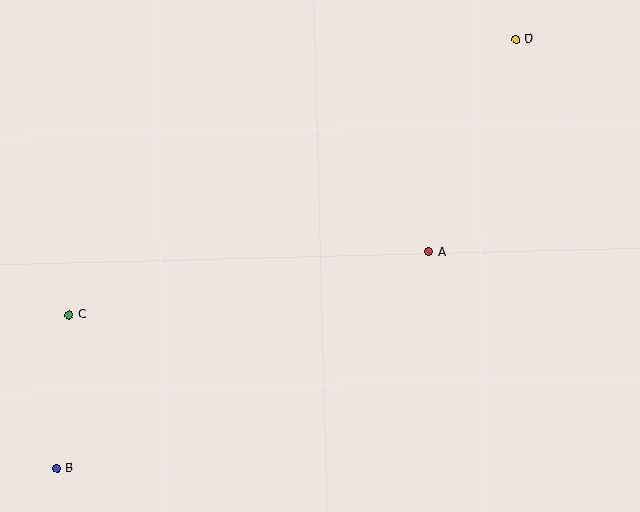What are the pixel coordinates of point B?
Point B is at (57, 468).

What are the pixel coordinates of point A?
Point A is at (429, 252).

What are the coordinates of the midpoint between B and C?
The midpoint between B and C is at (63, 391).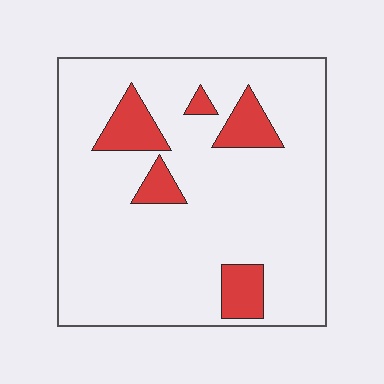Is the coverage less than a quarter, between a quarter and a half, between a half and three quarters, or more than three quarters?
Less than a quarter.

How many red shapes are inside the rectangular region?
5.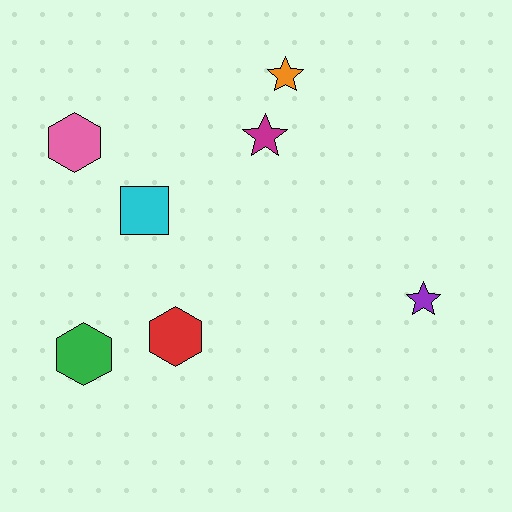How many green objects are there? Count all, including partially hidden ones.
There is 1 green object.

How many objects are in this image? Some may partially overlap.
There are 7 objects.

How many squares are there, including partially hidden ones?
There is 1 square.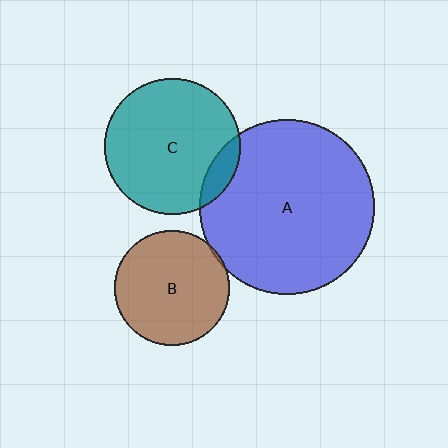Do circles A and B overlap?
Yes.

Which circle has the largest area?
Circle A (blue).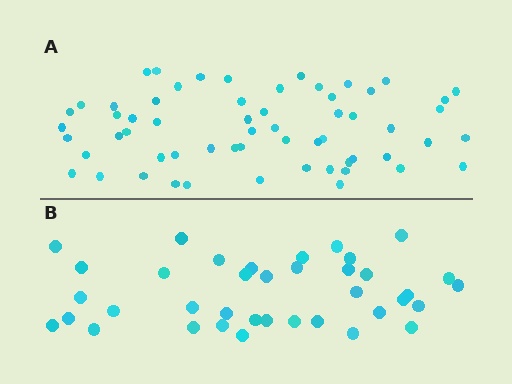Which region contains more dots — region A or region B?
Region A (the top region) has more dots.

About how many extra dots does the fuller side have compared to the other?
Region A has approximately 20 more dots than region B.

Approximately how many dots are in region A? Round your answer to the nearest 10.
About 60 dots.